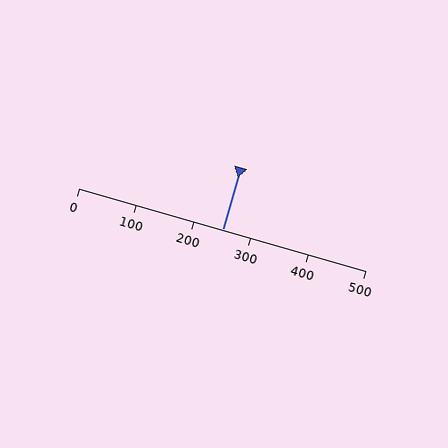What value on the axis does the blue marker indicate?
The marker indicates approximately 250.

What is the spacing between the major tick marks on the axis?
The major ticks are spaced 100 apart.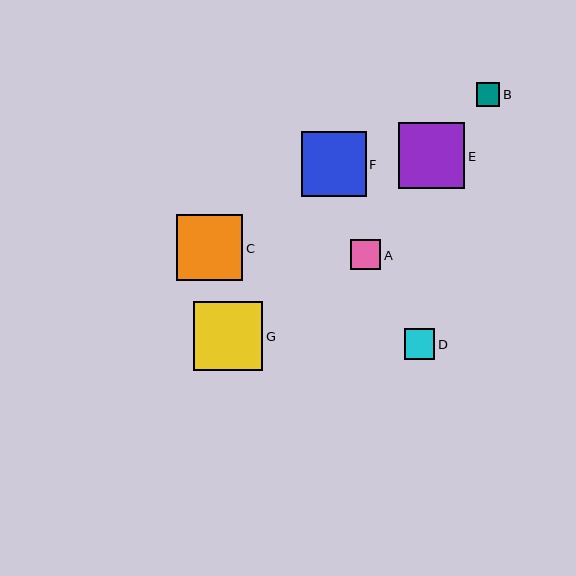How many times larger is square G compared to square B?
Square G is approximately 2.9 times the size of square B.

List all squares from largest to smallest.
From largest to smallest: G, C, E, F, D, A, B.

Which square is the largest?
Square G is the largest with a size of approximately 70 pixels.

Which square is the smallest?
Square B is the smallest with a size of approximately 24 pixels.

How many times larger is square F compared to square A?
Square F is approximately 2.1 times the size of square A.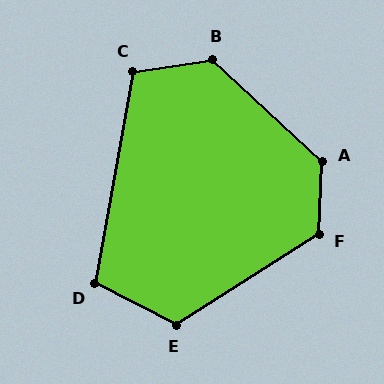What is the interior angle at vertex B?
Approximately 128 degrees (obtuse).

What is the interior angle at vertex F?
Approximately 125 degrees (obtuse).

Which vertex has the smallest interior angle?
D, at approximately 107 degrees.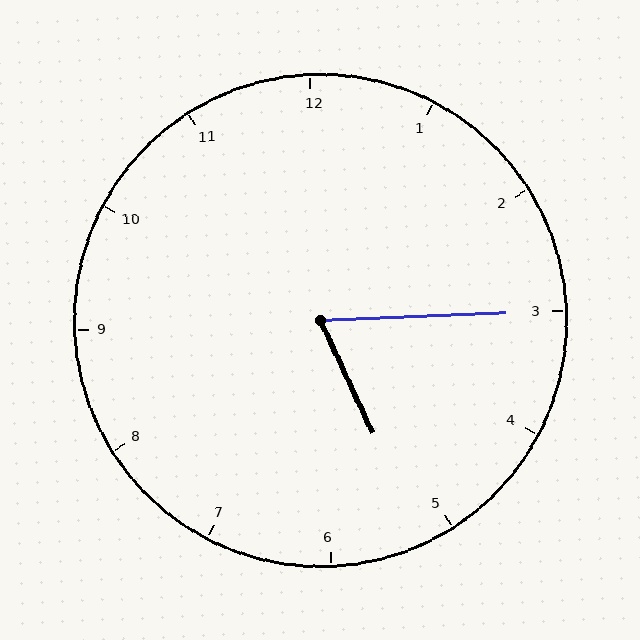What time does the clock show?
5:15.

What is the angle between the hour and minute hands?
Approximately 68 degrees.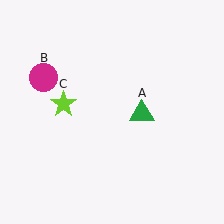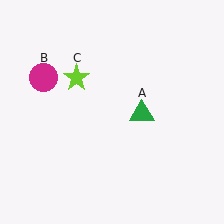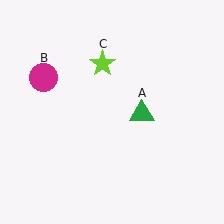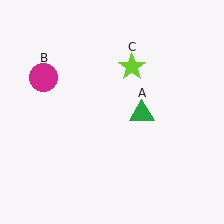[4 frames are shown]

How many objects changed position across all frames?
1 object changed position: lime star (object C).